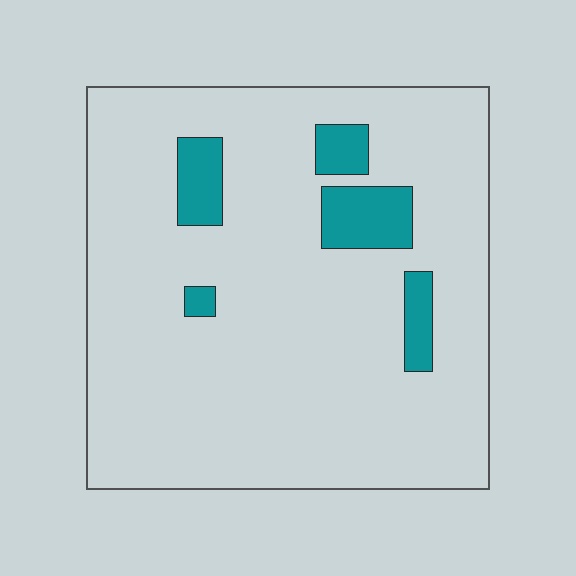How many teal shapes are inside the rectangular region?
5.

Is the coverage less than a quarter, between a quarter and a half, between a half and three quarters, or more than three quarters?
Less than a quarter.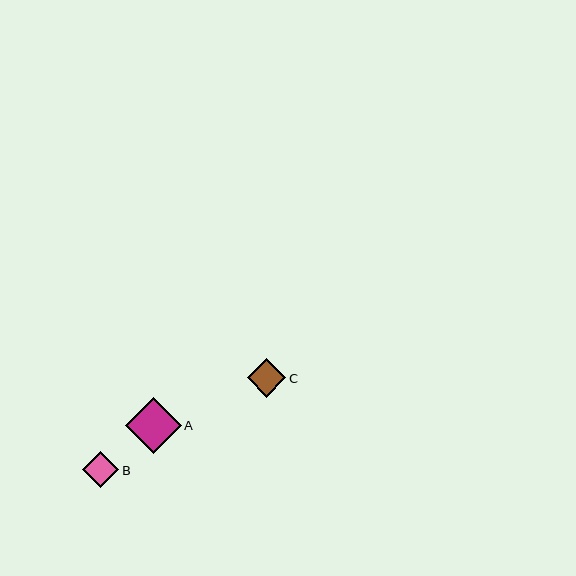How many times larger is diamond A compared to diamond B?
Diamond A is approximately 1.5 times the size of diamond B.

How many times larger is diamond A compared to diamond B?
Diamond A is approximately 1.5 times the size of diamond B.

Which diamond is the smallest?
Diamond B is the smallest with a size of approximately 36 pixels.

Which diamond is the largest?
Diamond A is the largest with a size of approximately 56 pixels.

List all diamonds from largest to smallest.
From largest to smallest: A, C, B.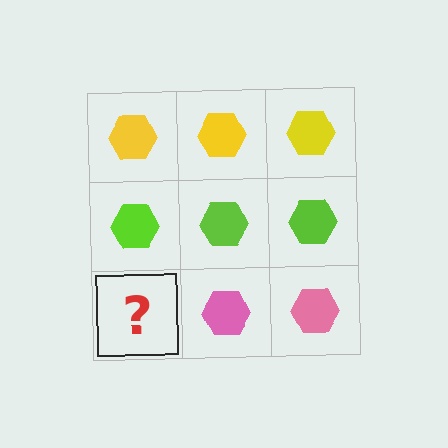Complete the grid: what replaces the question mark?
The question mark should be replaced with a pink hexagon.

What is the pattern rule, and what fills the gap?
The rule is that each row has a consistent color. The gap should be filled with a pink hexagon.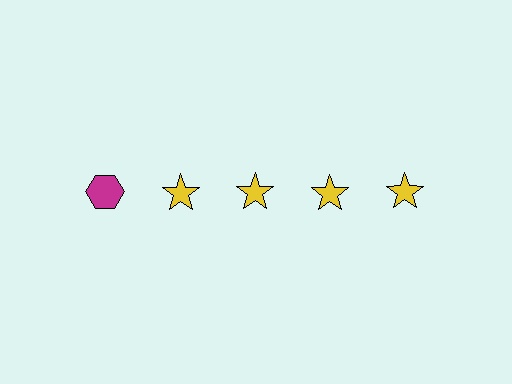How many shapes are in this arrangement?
There are 5 shapes arranged in a grid pattern.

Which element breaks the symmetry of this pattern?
The magenta hexagon in the top row, leftmost column breaks the symmetry. All other shapes are yellow stars.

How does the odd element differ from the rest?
It differs in both color (magenta instead of yellow) and shape (hexagon instead of star).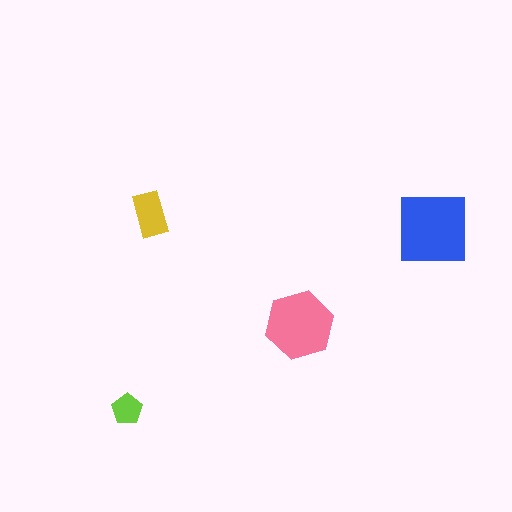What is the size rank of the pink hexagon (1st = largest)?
2nd.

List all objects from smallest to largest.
The lime pentagon, the yellow rectangle, the pink hexagon, the blue square.